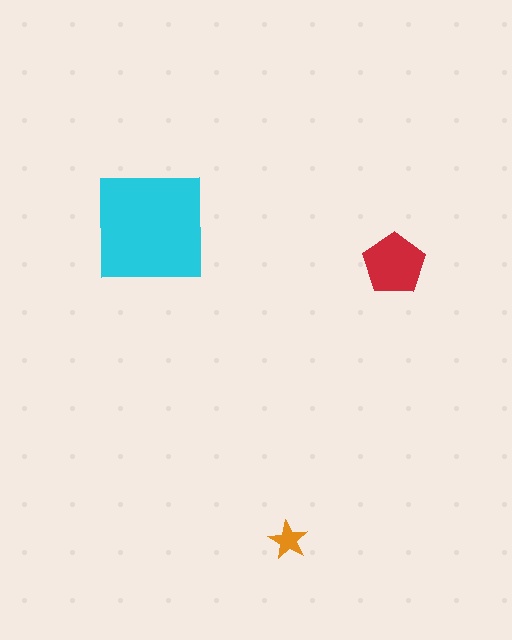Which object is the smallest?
The orange star.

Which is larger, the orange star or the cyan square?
The cyan square.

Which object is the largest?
The cyan square.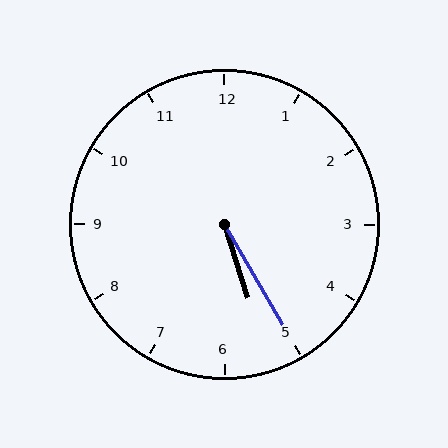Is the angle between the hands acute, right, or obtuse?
It is acute.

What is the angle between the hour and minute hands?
Approximately 12 degrees.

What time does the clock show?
5:25.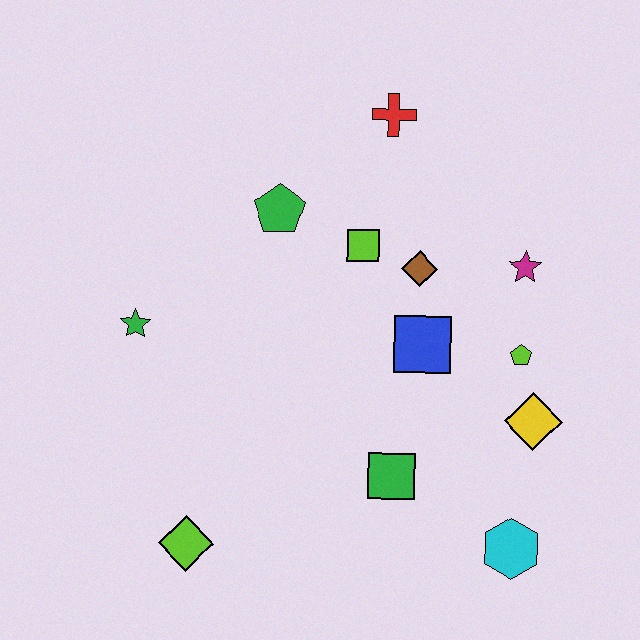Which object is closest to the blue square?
The brown diamond is closest to the blue square.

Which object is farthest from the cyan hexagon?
The red cross is farthest from the cyan hexagon.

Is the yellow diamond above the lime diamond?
Yes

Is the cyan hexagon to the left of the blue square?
No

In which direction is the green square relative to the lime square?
The green square is below the lime square.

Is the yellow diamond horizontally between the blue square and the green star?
No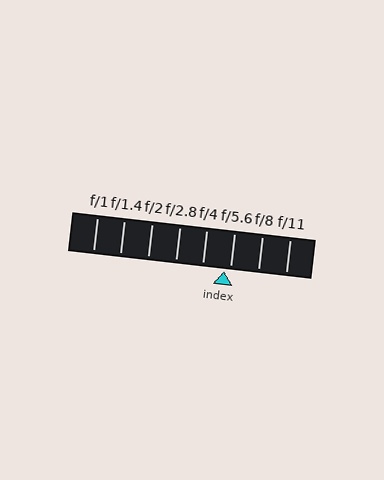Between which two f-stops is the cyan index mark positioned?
The index mark is between f/4 and f/5.6.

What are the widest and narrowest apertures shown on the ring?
The widest aperture shown is f/1 and the narrowest is f/11.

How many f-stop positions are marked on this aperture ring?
There are 8 f-stop positions marked.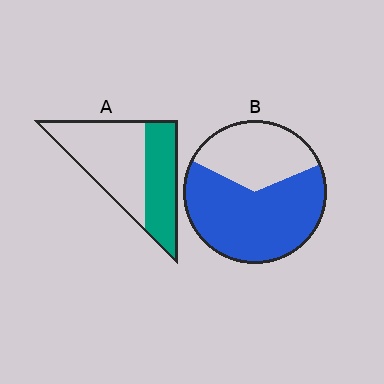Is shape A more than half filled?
No.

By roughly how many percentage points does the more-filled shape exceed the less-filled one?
By roughly 25 percentage points (B over A).